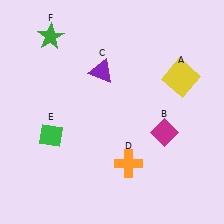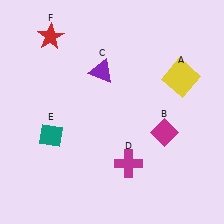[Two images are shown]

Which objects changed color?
D changed from orange to magenta. E changed from green to teal. F changed from green to red.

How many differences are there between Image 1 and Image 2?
There are 3 differences between the two images.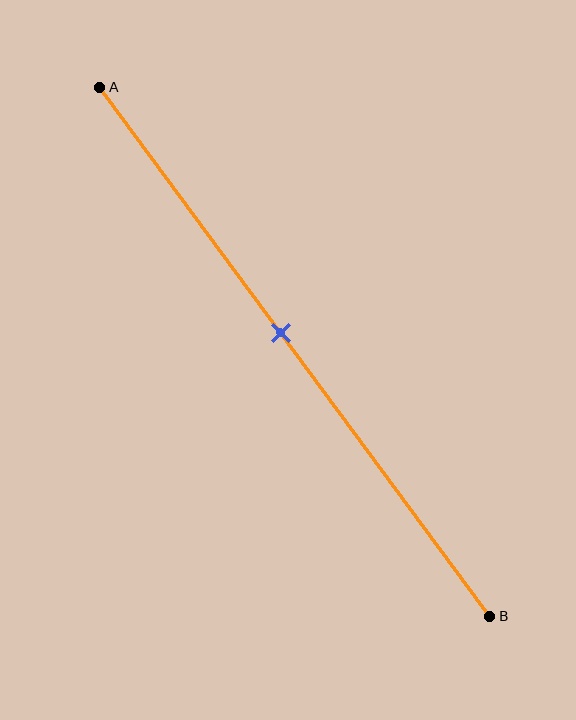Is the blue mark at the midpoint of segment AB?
No, the mark is at about 45% from A, not at the 50% midpoint.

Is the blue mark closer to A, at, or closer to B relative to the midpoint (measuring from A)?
The blue mark is closer to point A than the midpoint of segment AB.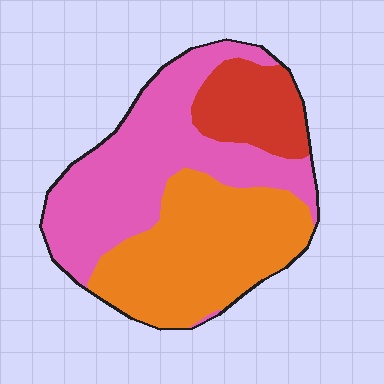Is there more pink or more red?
Pink.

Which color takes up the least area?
Red, at roughly 15%.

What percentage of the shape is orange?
Orange covers around 40% of the shape.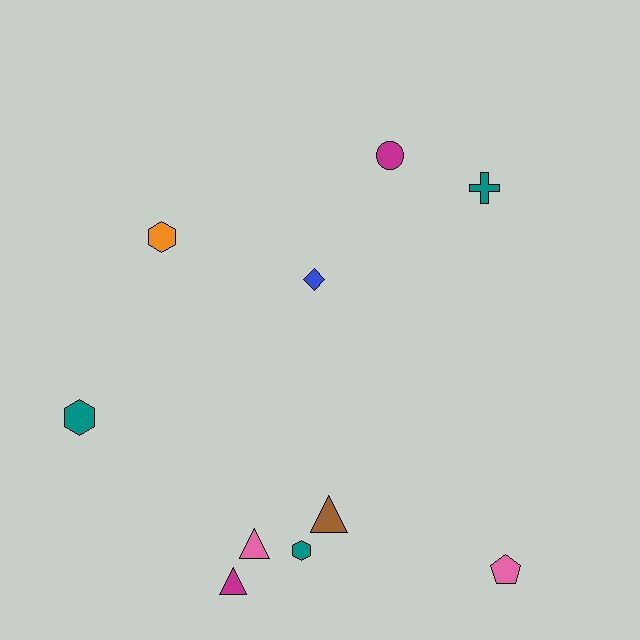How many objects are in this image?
There are 10 objects.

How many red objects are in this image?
There are no red objects.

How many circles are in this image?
There is 1 circle.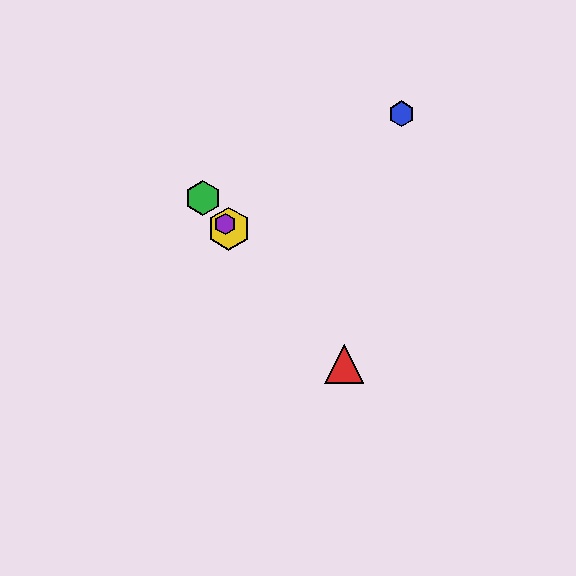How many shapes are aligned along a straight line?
4 shapes (the red triangle, the green hexagon, the yellow hexagon, the purple hexagon) are aligned along a straight line.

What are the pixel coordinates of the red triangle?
The red triangle is at (344, 364).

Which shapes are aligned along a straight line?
The red triangle, the green hexagon, the yellow hexagon, the purple hexagon are aligned along a straight line.